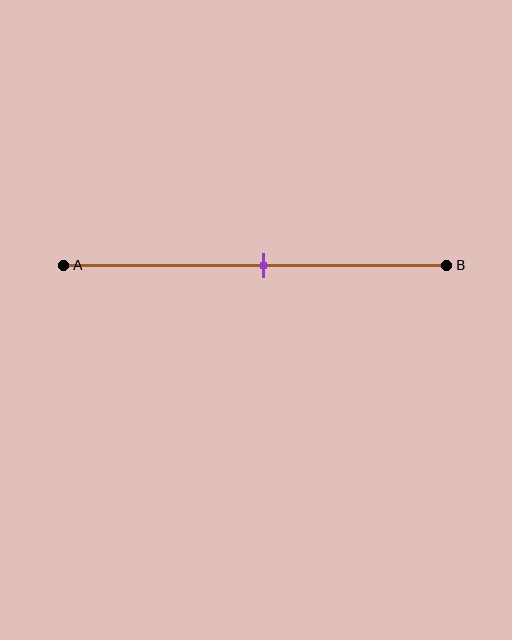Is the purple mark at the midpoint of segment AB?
Yes, the mark is approximately at the midpoint.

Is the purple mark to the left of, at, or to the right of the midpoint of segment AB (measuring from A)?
The purple mark is approximately at the midpoint of segment AB.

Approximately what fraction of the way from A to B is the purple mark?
The purple mark is approximately 50% of the way from A to B.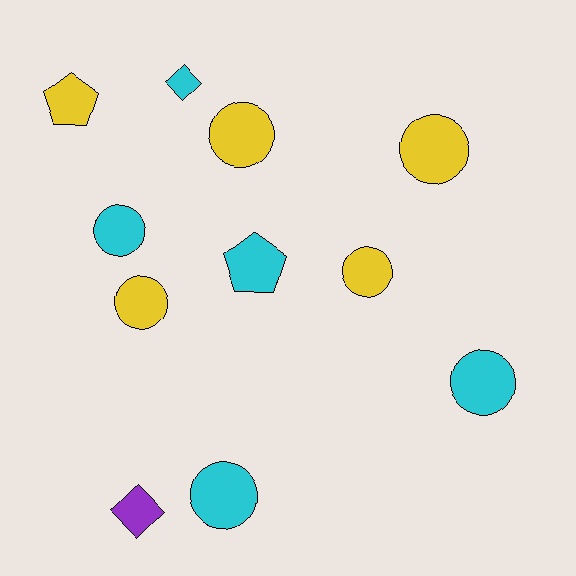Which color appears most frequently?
Cyan, with 5 objects.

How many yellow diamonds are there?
There are no yellow diamonds.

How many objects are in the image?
There are 11 objects.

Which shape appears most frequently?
Circle, with 7 objects.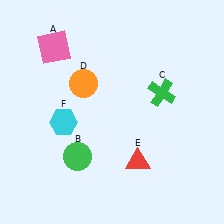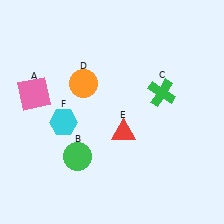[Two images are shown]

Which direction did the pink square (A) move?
The pink square (A) moved down.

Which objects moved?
The objects that moved are: the pink square (A), the red triangle (E).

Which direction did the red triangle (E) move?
The red triangle (E) moved up.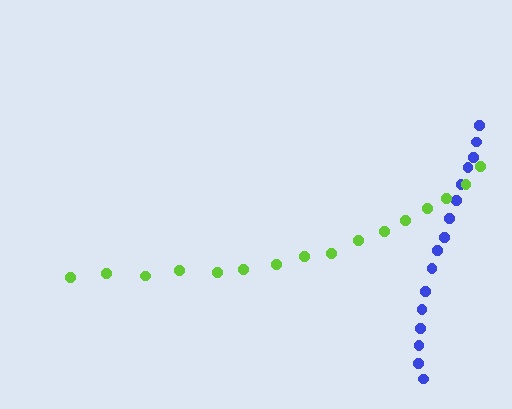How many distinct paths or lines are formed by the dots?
There are 2 distinct paths.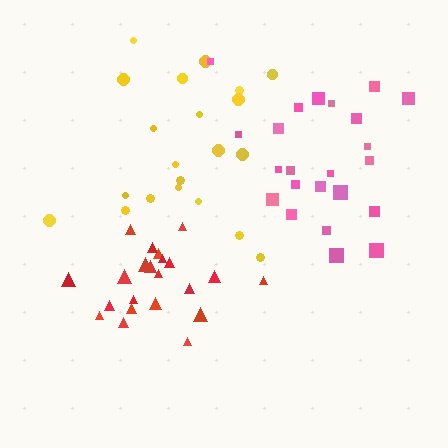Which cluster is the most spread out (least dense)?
Yellow.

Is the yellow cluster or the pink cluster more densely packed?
Pink.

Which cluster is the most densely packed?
Red.